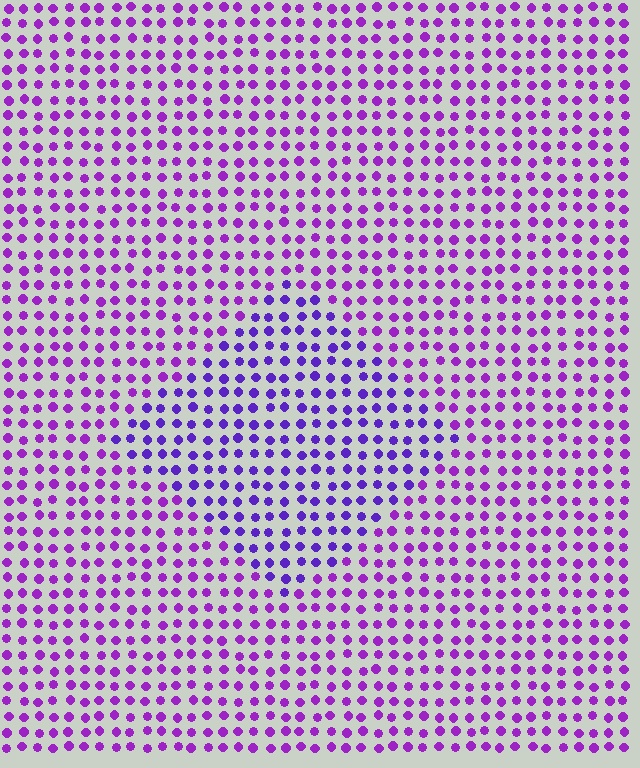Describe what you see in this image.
The image is filled with small purple elements in a uniform arrangement. A diamond-shaped region is visible where the elements are tinted to a slightly different hue, forming a subtle color boundary.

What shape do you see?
I see a diamond.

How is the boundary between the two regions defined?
The boundary is defined purely by a slight shift in hue (about 24 degrees). Spacing, size, and orientation are identical on both sides.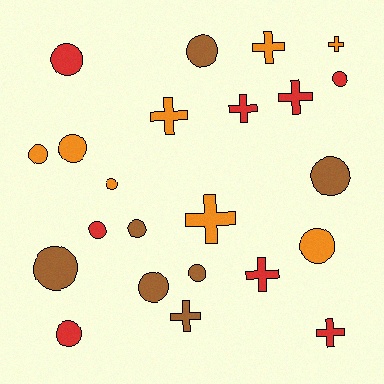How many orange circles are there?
There are 4 orange circles.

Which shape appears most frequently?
Circle, with 14 objects.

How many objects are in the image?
There are 23 objects.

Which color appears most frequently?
Orange, with 8 objects.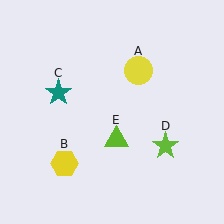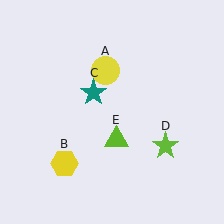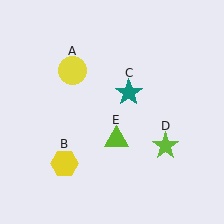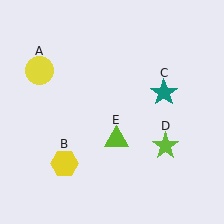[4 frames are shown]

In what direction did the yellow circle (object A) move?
The yellow circle (object A) moved left.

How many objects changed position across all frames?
2 objects changed position: yellow circle (object A), teal star (object C).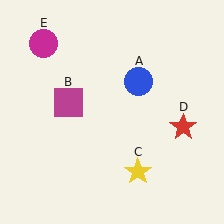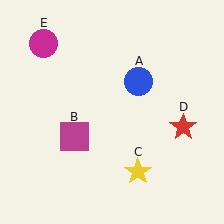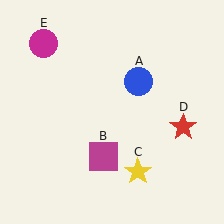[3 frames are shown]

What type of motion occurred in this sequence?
The magenta square (object B) rotated counterclockwise around the center of the scene.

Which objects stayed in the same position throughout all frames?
Blue circle (object A) and yellow star (object C) and red star (object D) and magenta circle (object E) remained stationary.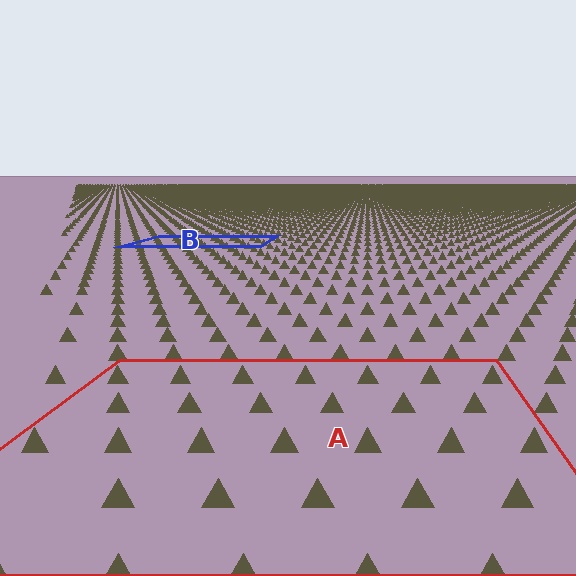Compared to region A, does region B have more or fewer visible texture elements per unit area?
Region B has more texture elements per unit area — they are packed more densely because it is farther away.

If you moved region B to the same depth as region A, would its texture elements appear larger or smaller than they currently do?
They would appear larger. At a closer depth, the same texture elements are projected at a bigger on-screen size.